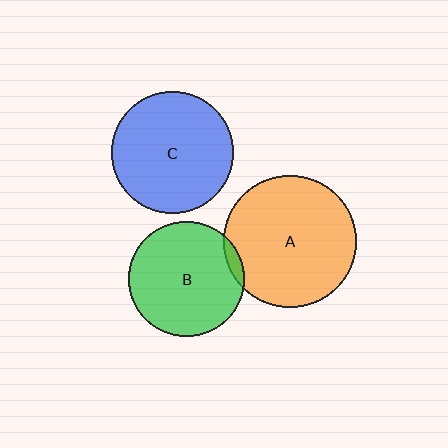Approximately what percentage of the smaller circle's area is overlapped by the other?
Approximately 5%.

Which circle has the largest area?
Circle A (orange).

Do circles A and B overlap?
Yes.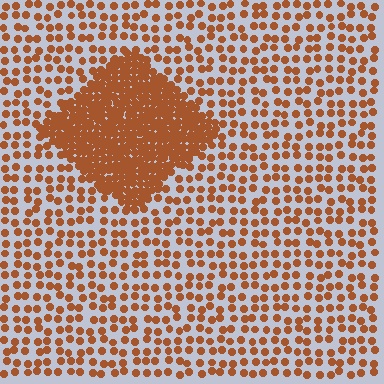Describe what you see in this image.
The image contains small brown elements arranged at two different densities. A diamond-shaped region is visible where the elements are more densely packed than the surrounding area.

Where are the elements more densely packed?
The elements are more densely packed inside the diamond boundary.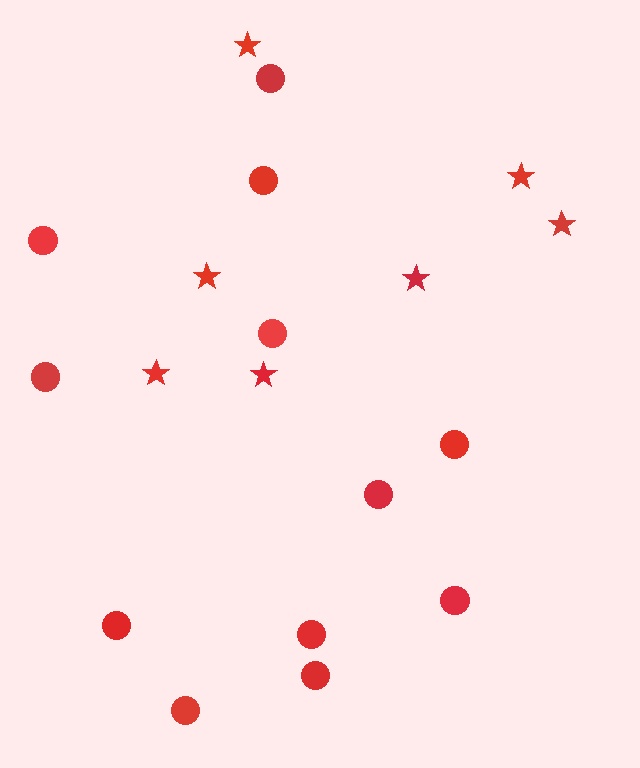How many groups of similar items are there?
There are 2 groups: one group of stars (7) and one group of circles (12).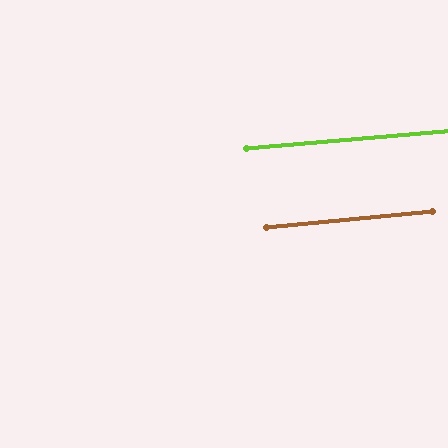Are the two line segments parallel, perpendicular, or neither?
Parallel — their directions differ by only 0.7°.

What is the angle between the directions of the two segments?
Approximately 1 degree.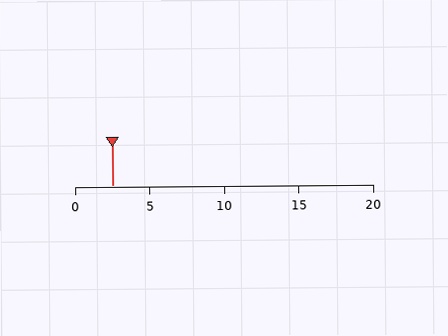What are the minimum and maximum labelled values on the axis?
The axis runs from 0 to 20.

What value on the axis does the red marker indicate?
The marker indicates approximately 2.5.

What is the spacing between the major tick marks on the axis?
The major ticks are spaced 5 apart.